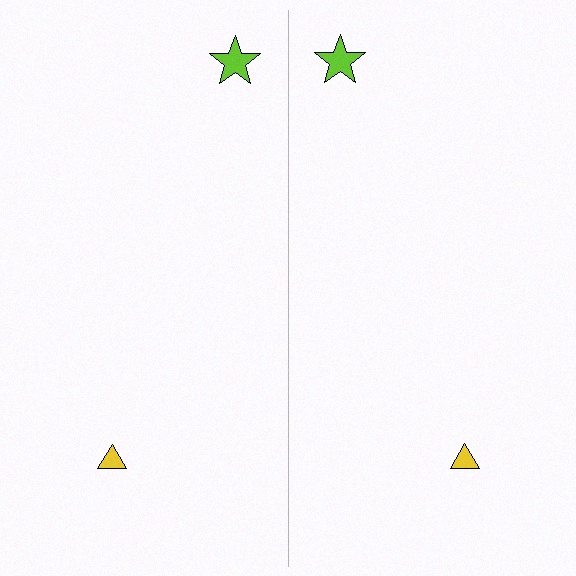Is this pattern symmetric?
Yes, this pattern has bilateral (reflection) symmetry.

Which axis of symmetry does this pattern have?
The pattern has a vertical axis of symmetry running through the center of the image.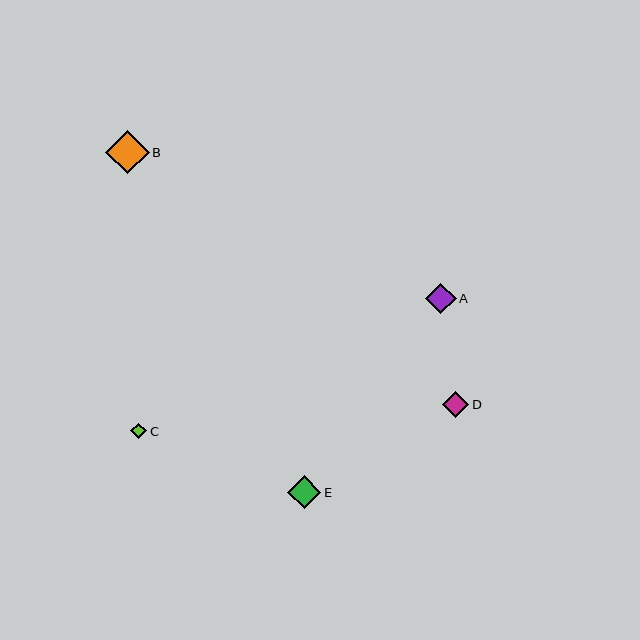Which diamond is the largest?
Diamond B is the largest with a size of approximately 43 pixels.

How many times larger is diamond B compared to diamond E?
Diamond B is approximately 1.3 times the size of diamond E.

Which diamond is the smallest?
Diamond C is the smallest with a size of approximately 16 pixels.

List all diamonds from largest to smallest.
From largest to smallest: B, E, A, D, C.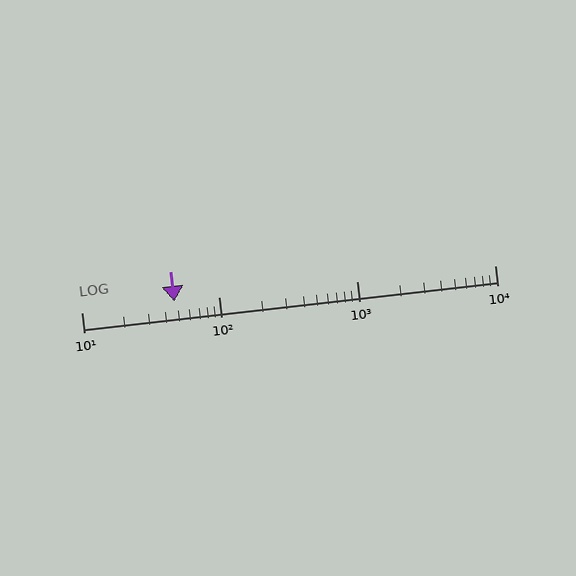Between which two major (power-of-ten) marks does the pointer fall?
The pointer is between 10 and 100.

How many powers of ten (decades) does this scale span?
The scale spans 3 decades, from 10 to 10000.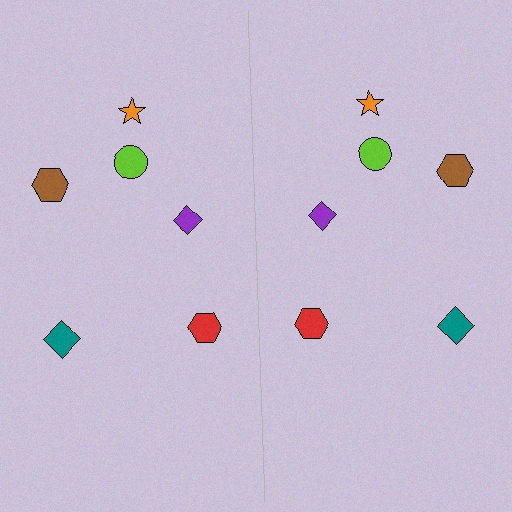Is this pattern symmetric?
Yes, this pattern has bilateral (reflection) symmetry.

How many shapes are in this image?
There are 12 shapes in this image.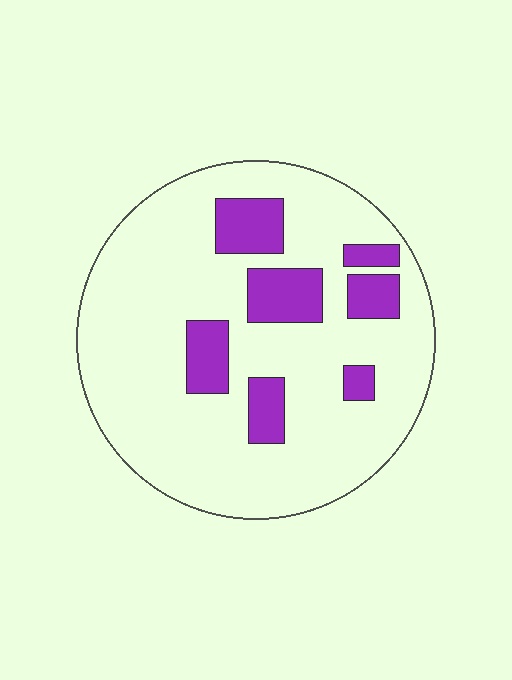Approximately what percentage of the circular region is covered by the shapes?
Approximately 20%.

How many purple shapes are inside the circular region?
7.